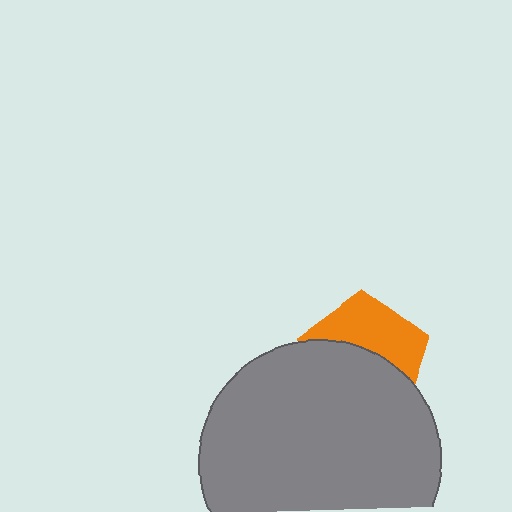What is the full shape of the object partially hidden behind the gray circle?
The partially hidden object is an orange pentagon.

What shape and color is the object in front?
The object in front is a gray circle.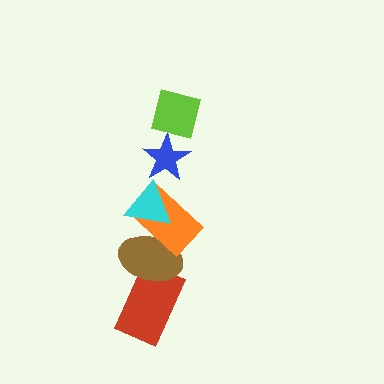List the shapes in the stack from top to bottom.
From top to bottom: the lime square, the blue star, the cyan triangle, the orange rectangle, the brown ellipse, the red rectangle.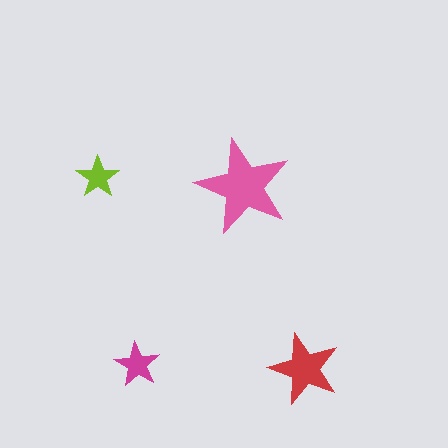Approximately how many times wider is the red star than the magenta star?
About 1.5 times wider.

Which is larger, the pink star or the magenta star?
The pink one.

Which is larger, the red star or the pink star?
The pink one.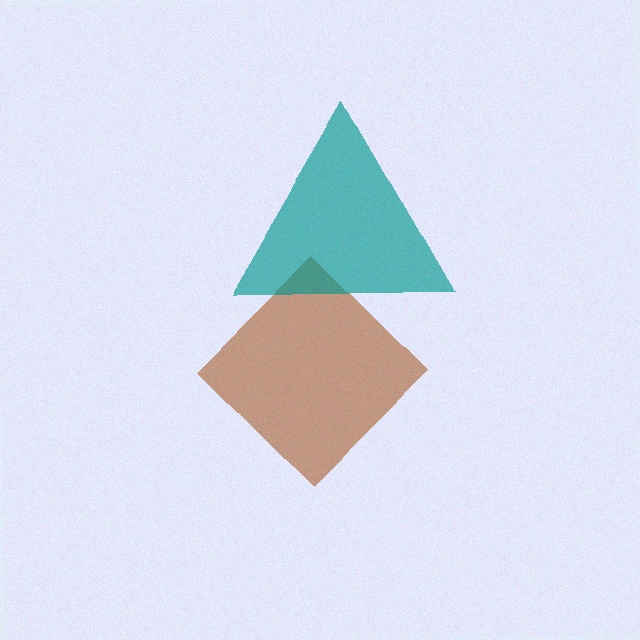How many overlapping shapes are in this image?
There are 2 overlapping shapes in the image.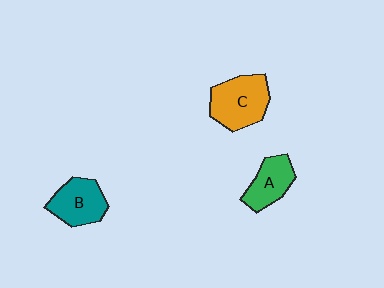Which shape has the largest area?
Shape C (orange).